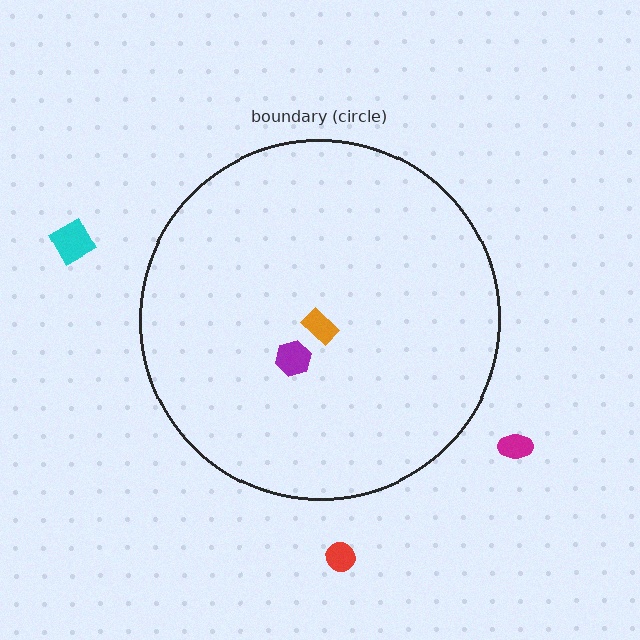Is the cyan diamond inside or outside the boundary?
Outside.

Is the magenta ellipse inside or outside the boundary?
Outside.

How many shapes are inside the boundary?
2 inside, 3 outside.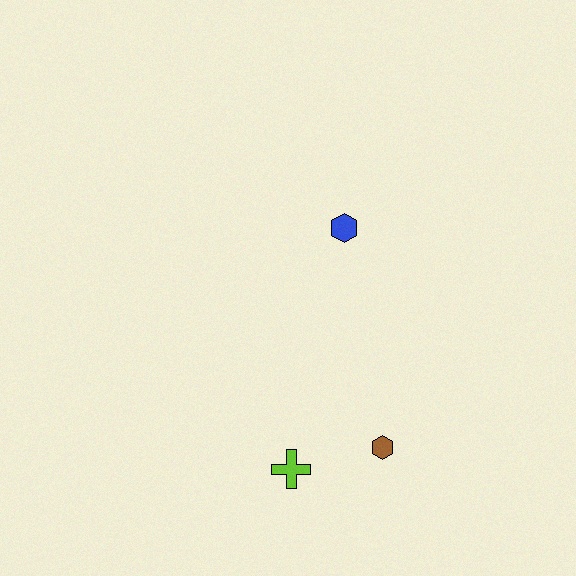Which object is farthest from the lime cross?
The blue hexagon is farthest from the lime cross.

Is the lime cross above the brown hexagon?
No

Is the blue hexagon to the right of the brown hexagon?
No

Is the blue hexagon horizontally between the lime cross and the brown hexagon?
Yes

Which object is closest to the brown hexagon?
The lime cross is closest to the brown hexagon.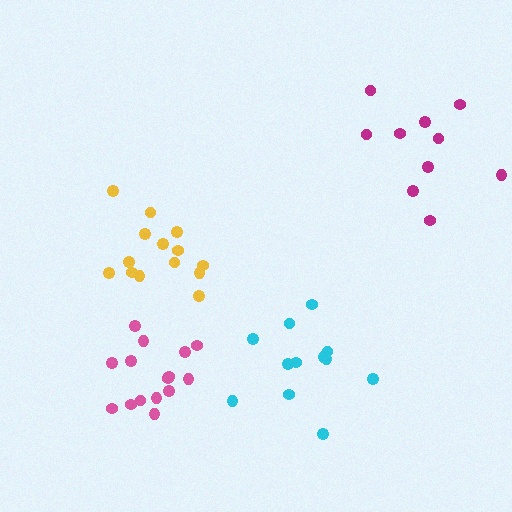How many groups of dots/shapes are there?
There are 4 groups.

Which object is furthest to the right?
The magenta cluster is rightmost.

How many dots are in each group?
Group 1: 15 dots, Group 2: 14 dots, Group 3: 12 dots, Group 4: 10 dots (51 total).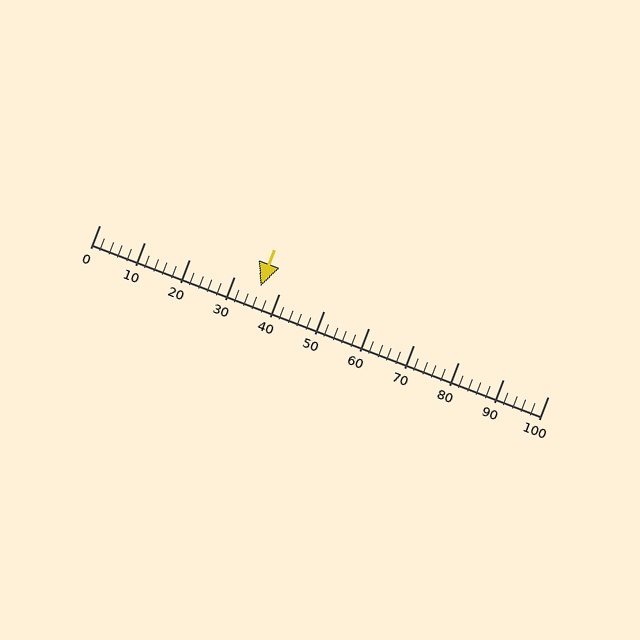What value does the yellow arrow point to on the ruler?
The yellow arrow points to approximately 36.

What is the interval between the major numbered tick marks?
The major tick marks are spaced 10 units apart.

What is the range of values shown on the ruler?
The ruler shows values from 0 to 100.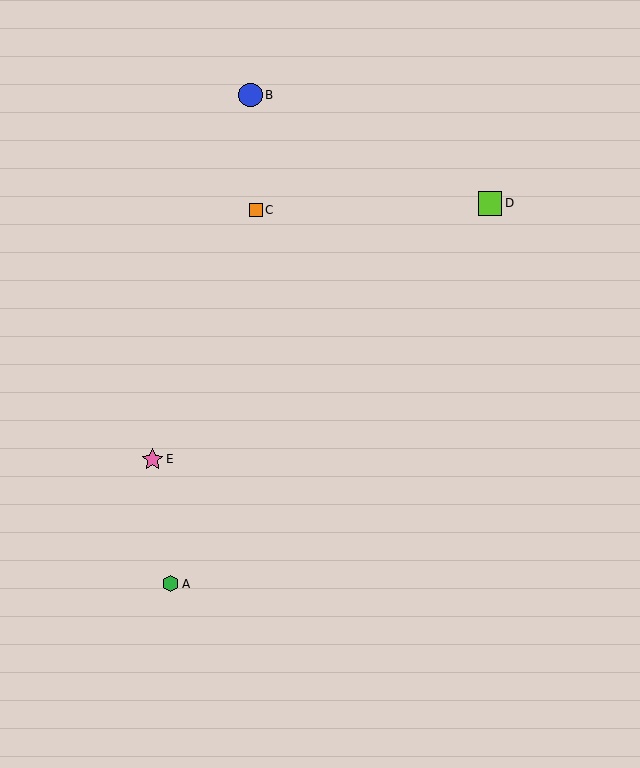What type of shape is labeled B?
Shape B is a blue circle.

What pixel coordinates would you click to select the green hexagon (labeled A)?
Click at (171, 584) to select the green hexagon A.